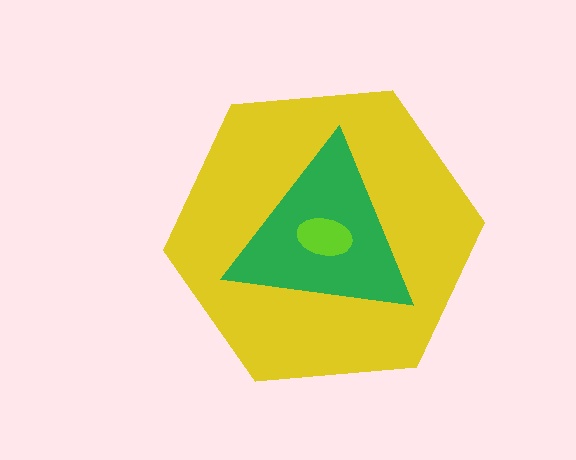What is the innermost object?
The lime ellipse.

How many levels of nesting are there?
3.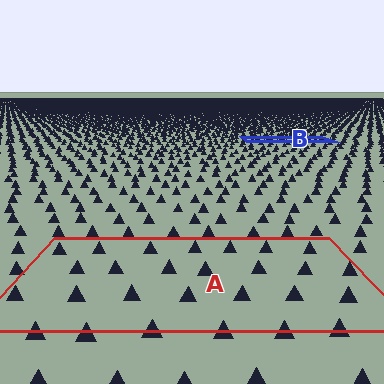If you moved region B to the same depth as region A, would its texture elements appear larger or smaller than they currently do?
They would appear larger. At a closer depth, the same texture elements are projected at a bigger on-screen size.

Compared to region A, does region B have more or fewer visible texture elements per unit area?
Region B has more texture elements per unit area — they are packed more densely because it is farther away.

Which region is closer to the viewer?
Region A is closer. The texture elements there are larger and more spread out.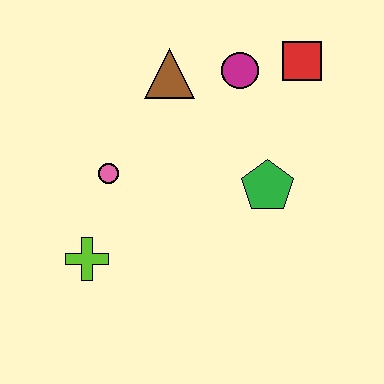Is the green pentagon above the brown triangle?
No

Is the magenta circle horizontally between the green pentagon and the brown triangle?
Yes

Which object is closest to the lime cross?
The pink circle is closest to the lime cross.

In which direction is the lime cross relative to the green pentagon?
The lime cross is to the left of the green pentagon.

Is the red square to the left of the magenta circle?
No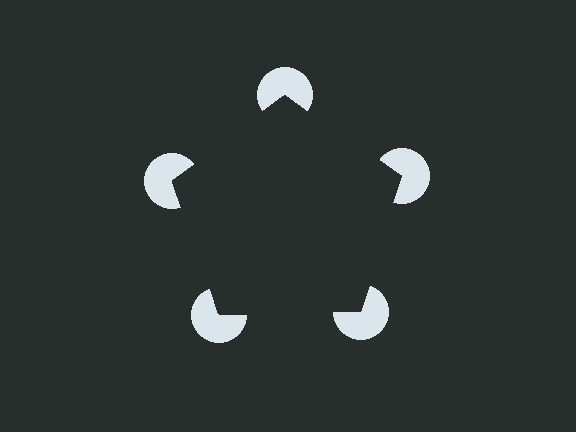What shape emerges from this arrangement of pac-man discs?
An illusory pentagon — its edges are inferred from the aligned wedge cuts in the pac-man discs, not physically drawn.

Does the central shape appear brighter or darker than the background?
It typically appears slightly darker than the background, even though no actual brightness change is drawn.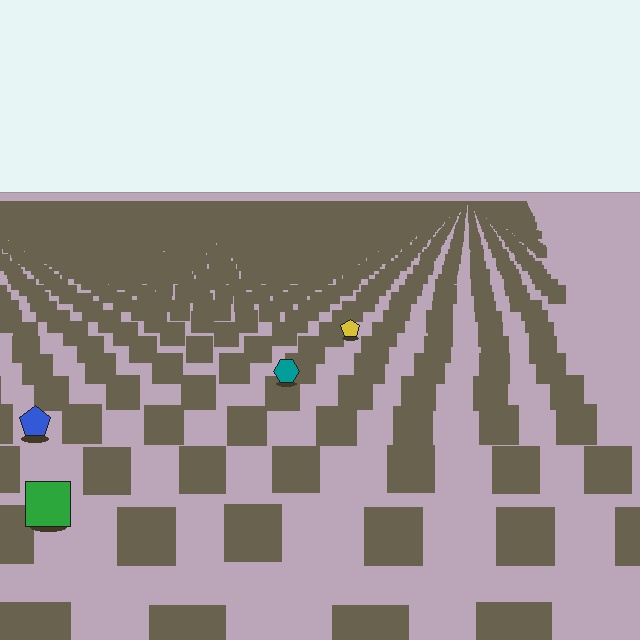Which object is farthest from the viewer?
The yellow pentagon is farthest from the viewer. It appears smaller and the ground texture around it is denser.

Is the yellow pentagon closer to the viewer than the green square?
No. The green square is closer — you can tell from the texture gradient: the ground texture is coarser near it.